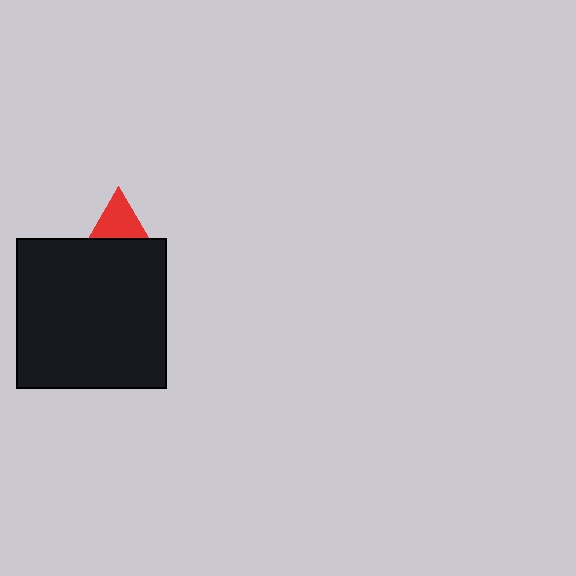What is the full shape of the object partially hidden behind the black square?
The partially hidden object is a red triangle.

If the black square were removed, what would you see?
You would see the complete red triangle.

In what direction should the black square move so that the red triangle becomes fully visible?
The black square should move down. That is the shortest direction to clear the overlap and leave the red triangle fully visible.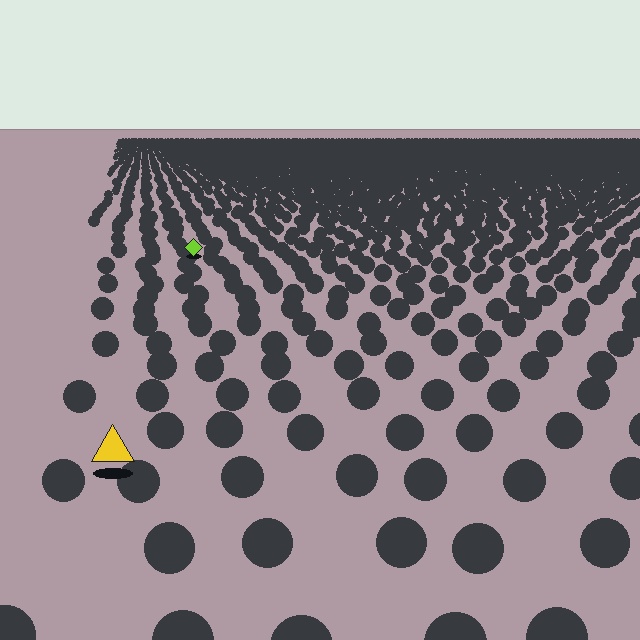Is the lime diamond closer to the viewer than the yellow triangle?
No. The yellow triangle is closer — you can tell from the texture gradient: the ground texture is coarser near it.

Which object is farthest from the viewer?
The lime diamond is farthest from the viewer. It appears smaller and the ground texture around it is denser.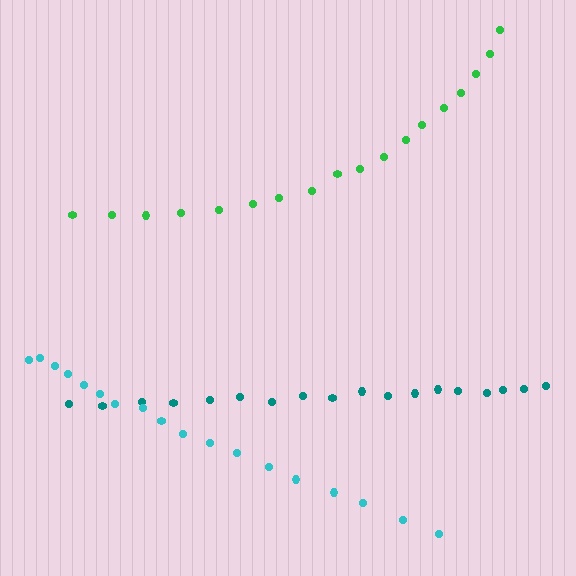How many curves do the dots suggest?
There are 3 distinct paths.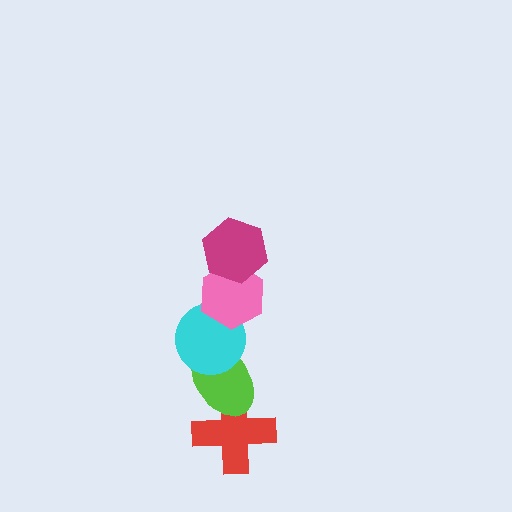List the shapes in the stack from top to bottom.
From top to bottom: the magenta hexagon, the pink hexagon, the cyan circle, the lime ellipse, the red cross.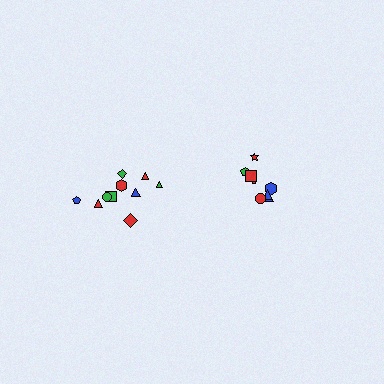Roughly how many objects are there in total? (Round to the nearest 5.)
Roughly 20 objects in total.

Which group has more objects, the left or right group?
The left group.